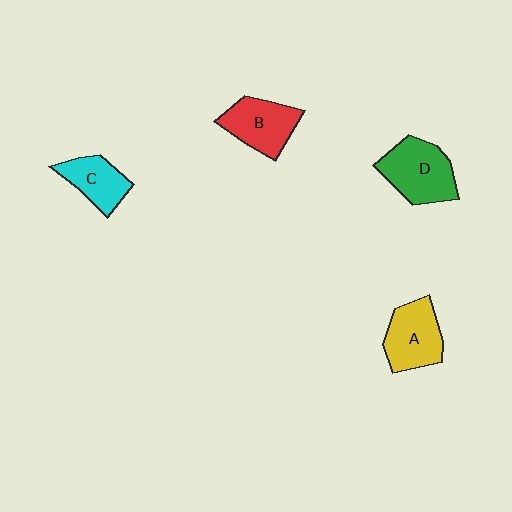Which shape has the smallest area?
Shape C (cyan).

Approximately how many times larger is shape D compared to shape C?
Approximately 1.4 times.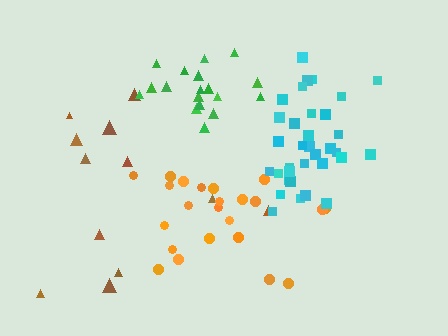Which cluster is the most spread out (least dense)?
Brown.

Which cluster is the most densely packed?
Cyan.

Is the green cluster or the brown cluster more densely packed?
Green.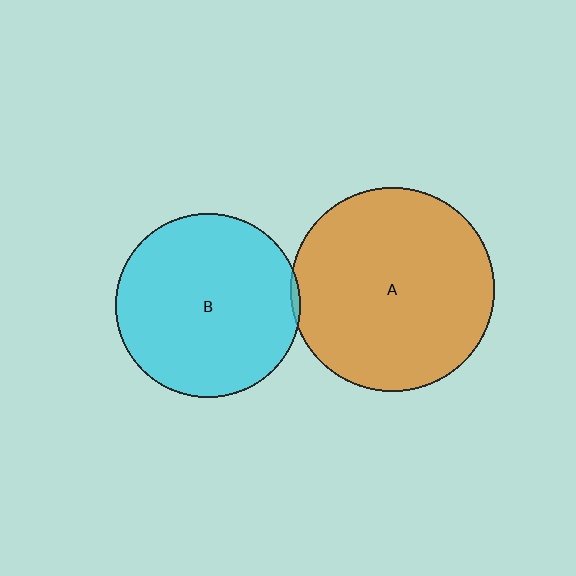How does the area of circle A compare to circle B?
Approximately 1.2 times.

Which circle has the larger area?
Circle A (orange).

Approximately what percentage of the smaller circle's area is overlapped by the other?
Approximately 5%.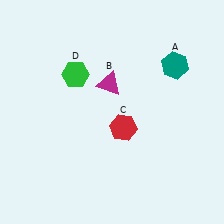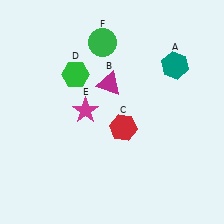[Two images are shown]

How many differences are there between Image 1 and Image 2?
There are 2 differences between the two images.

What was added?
A magenta star (E), a green circle (F) were added in Image 2.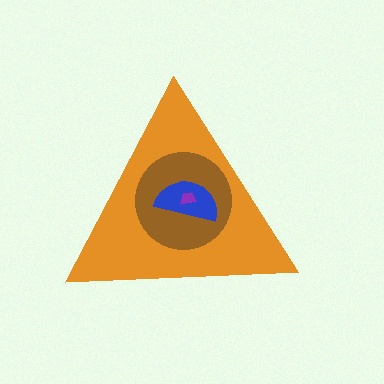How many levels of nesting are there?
4.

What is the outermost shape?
The orange triangle.